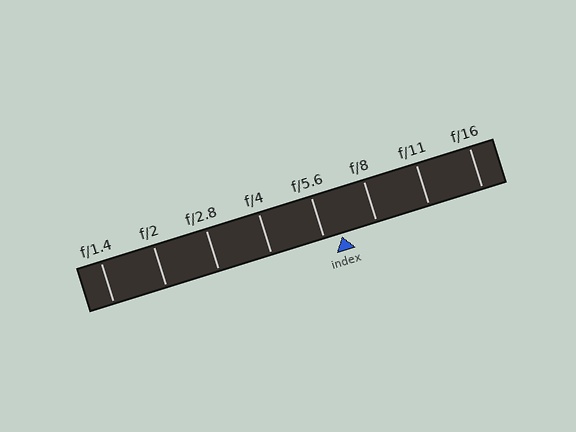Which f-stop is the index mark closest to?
The index mark is closest to f/5.6.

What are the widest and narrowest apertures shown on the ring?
The widest aperture shown is f/1.4 and the narrowest is f/16.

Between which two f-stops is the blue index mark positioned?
The index mark is between f/5.6 and f/8.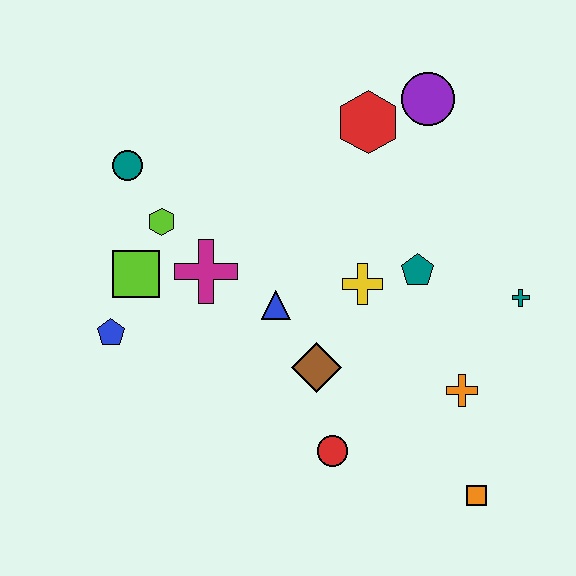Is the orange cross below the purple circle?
Yes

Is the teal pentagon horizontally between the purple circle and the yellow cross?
Yes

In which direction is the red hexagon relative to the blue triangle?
The red hexagon is above the blue triangle.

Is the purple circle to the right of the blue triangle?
Yes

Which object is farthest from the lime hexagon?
The orange square is farthest from the lime hexagon.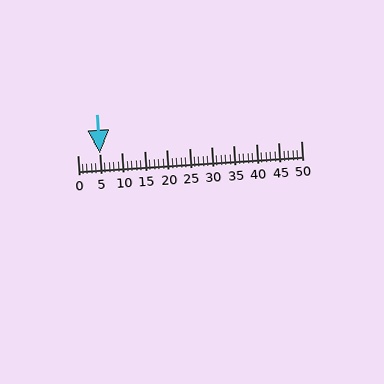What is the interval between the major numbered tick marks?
The major tick marks are spaced 5 units apart.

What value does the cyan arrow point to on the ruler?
The cyan arrow points to approximately 5.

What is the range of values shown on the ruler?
The ruler shows values from 0 to 50.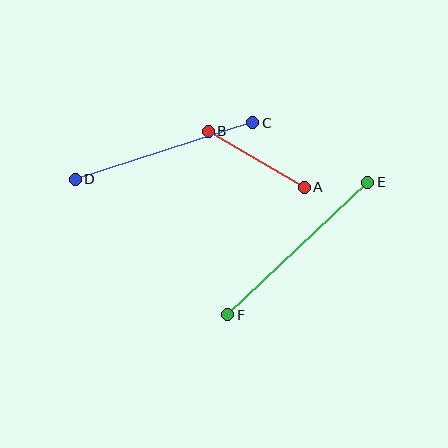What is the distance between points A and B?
The distance is approximately 111 pixels.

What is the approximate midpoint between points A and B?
The midpoint is at approximately (256, 159) pixels.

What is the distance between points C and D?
The distance is approximately 186 pixels.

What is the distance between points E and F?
The distance is approximately 193 pixels.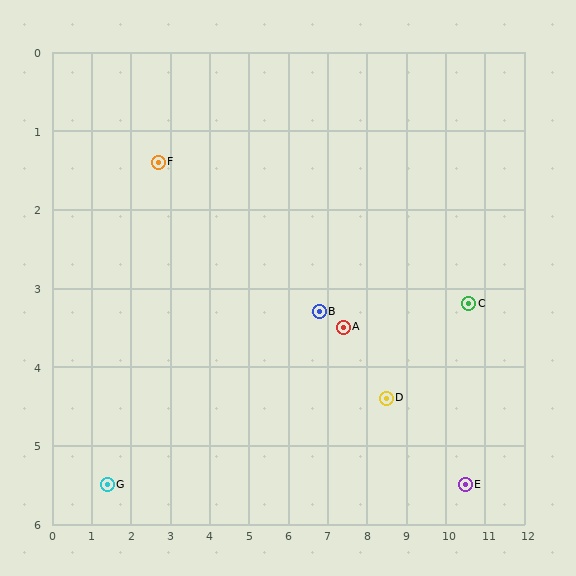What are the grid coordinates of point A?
Point A is at approximately (7.4, 3.5).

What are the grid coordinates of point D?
Point D is at approximately (8.5, 4.4).